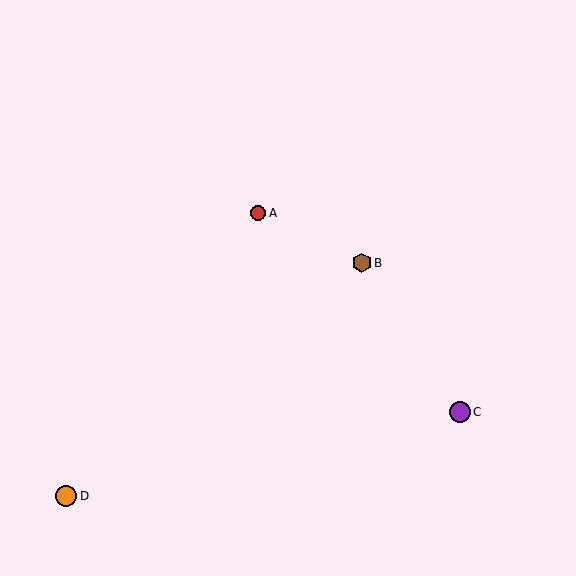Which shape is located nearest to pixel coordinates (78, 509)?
The orange circle (labeled D) at (66, 496) is nearest to that location.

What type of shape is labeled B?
Shape B is a brown hexagon.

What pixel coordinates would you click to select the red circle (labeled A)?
Click at (258, 213) to select the red circle A.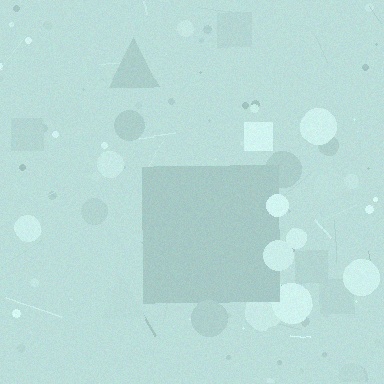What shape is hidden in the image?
A square is hidden in the image.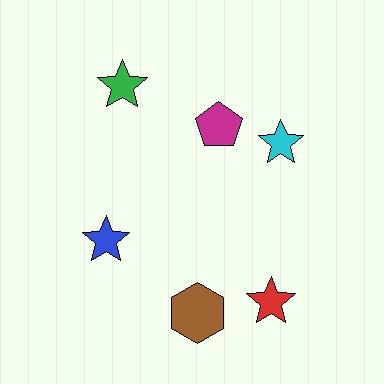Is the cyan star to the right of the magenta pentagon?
Yes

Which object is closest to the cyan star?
The magenta pentagon is closest to the cyan star.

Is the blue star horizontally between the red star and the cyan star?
No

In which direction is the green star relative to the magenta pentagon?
The green star is to the left of the magenta pentagon.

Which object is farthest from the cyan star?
The blue star is farthest from the cyan star.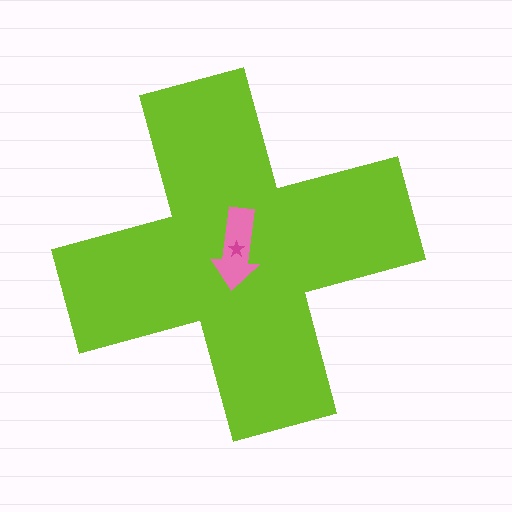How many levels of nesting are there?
3.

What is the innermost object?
The magenta star.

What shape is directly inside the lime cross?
The pink arrow.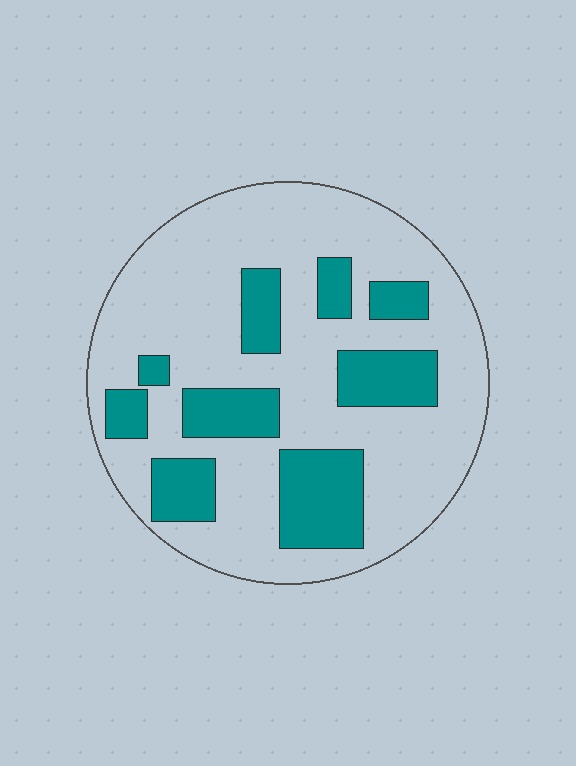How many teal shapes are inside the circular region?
9.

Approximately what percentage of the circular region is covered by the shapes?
Approximately 25%.